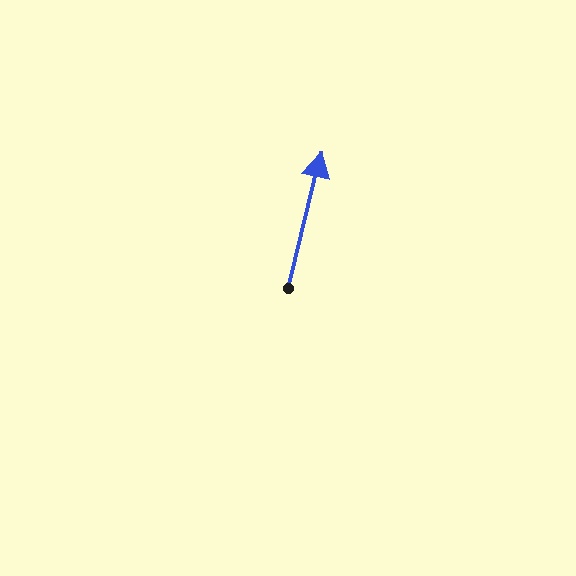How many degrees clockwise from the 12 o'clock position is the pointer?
Approximately 14 degrees.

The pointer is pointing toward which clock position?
Roughly 12 o'clock.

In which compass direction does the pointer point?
North.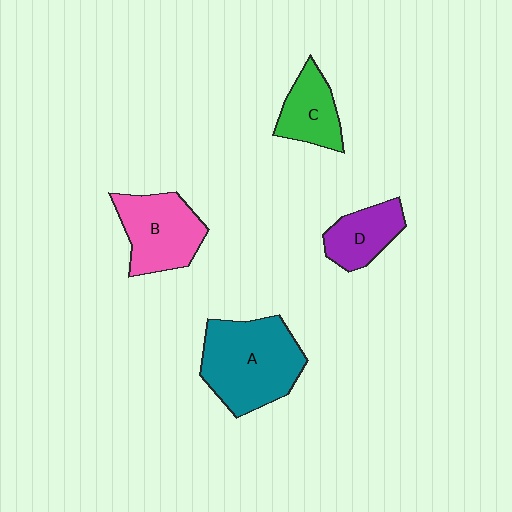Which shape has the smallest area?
Shape D (purple).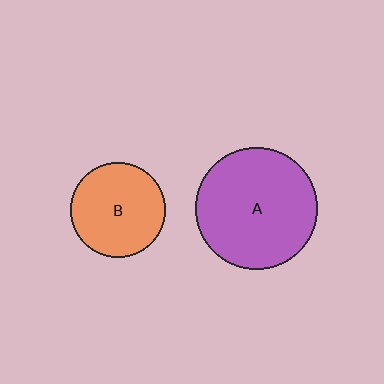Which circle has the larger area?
Circle A (purple).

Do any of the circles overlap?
No, none of the circles overlap.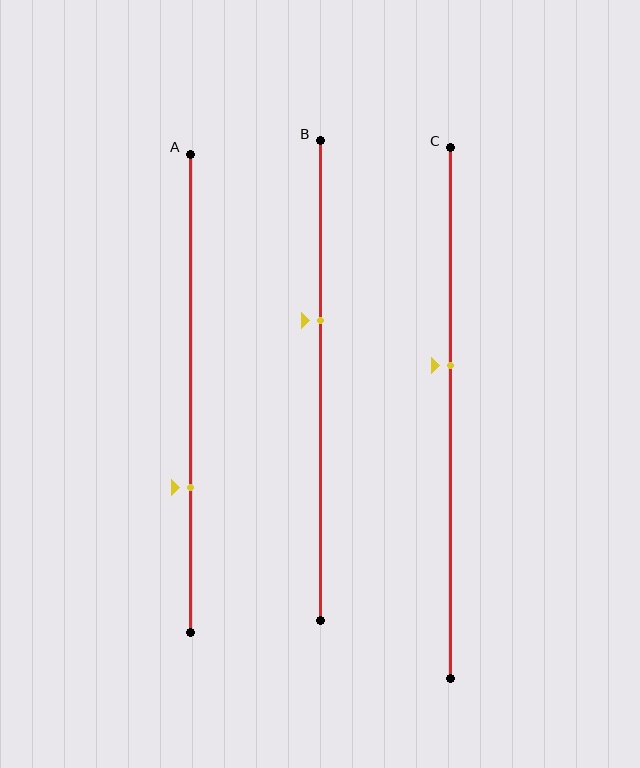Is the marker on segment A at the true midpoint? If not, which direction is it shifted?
No, the marker on segment A is shifted downward by about 20% of the segment length.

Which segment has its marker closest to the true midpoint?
Segment C has its marker closest to the true midpoint.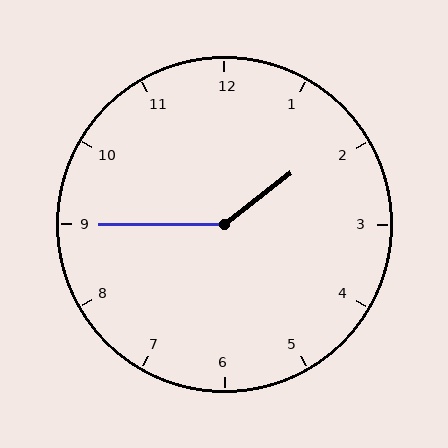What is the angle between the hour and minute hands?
Approximately 142 degrees.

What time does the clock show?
1:45.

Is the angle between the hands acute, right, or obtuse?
It is obtuse.